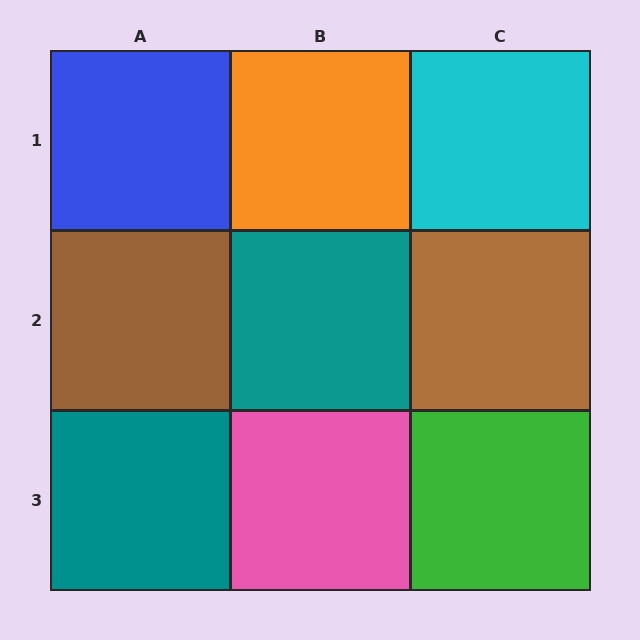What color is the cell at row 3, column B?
Pink.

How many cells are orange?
1 cell is orange.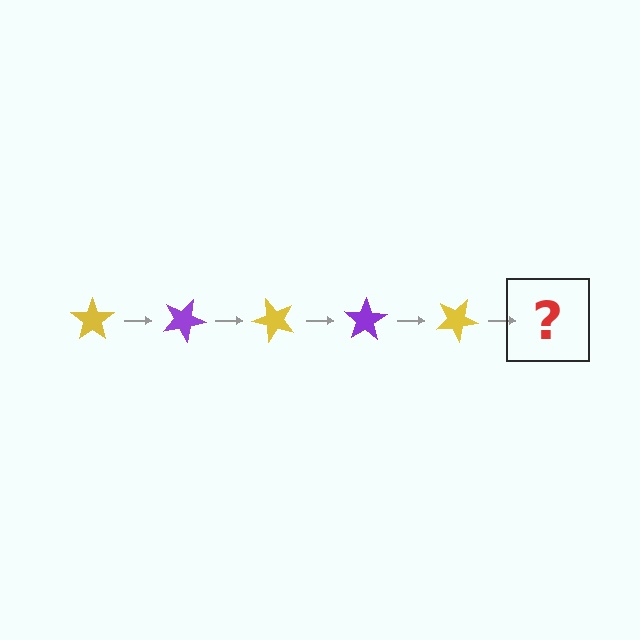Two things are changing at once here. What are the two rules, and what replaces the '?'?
The two rules are that it rotates 25 degrees each step and the color cycles through yellow and purple. The '?' should be a purple star, rotated 125 degrees from the start.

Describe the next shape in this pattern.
It should be a purple star, rotated 125 degrees from the start.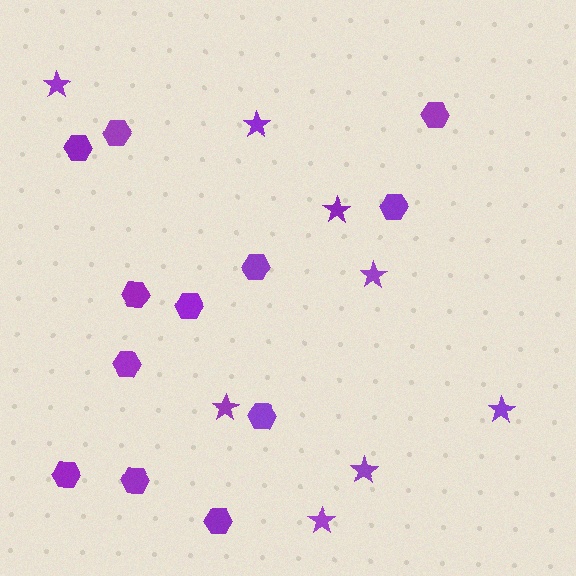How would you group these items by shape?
There are 2 groups: one group of hexagons (12) and one group of stars (8).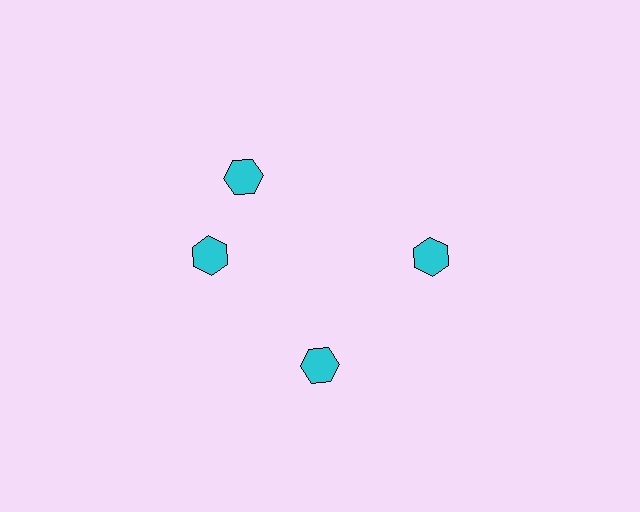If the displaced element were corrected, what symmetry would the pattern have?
It would have 4-fold rotational symmetry — the pattern would map onto itself every 90 degrees.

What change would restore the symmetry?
The symmetry would be restored by rotating it back into even spacing with its neighbors so that all 4 hexagons sit at equal angles and equal distance from the center.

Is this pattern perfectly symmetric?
No. The 4 cyan hexagons are arranged in a ring, but one element near the 12 o'clock position is rotated out of alignment along the ring, breaking the 4-fold rotational symmetry.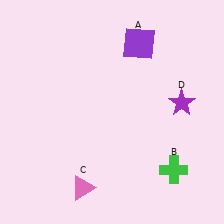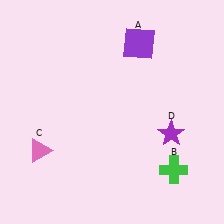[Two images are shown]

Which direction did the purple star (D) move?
The purple star (D) moved down.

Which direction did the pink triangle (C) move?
The pink triangle (C) moved left.